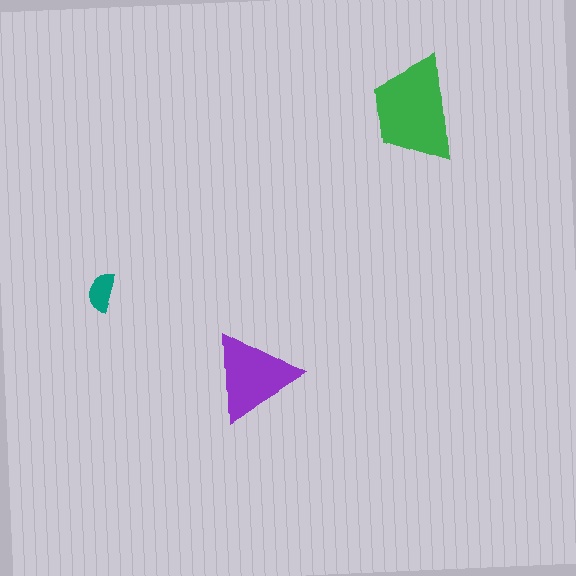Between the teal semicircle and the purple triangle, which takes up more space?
The purple triangle.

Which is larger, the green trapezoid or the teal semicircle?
The green trapezoid.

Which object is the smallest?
The teal semicircle.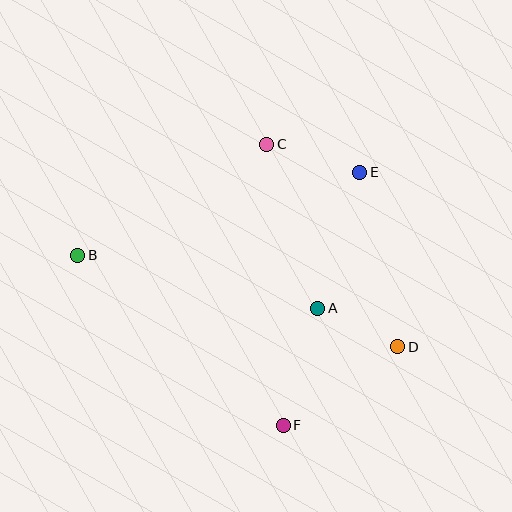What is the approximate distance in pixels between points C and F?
The distance between C and F is approximately 281 pixels.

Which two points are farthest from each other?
Points B and D are farthest from each other.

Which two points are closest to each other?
Points A and D are closest to each other.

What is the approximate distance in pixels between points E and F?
The distance between E and F is approximately 264 pixels.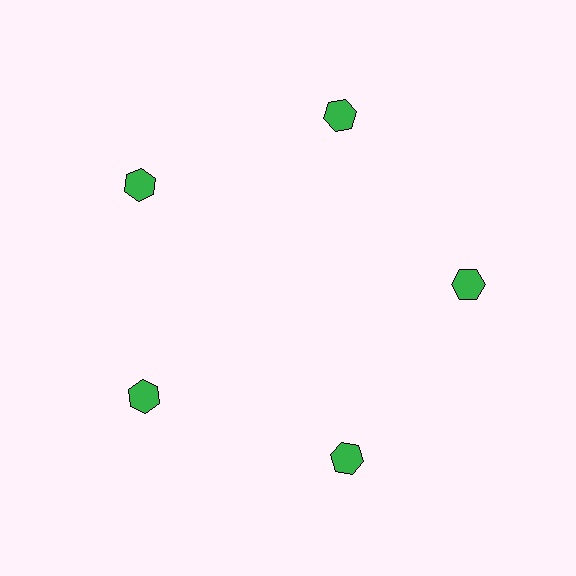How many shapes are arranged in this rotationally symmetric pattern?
There are 5 shapes, arranged in 5 groups of 1.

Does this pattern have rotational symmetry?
Yes, this pattern has 5-fold rotational symmetry. It looks the same after rotating 72 degrees around the center.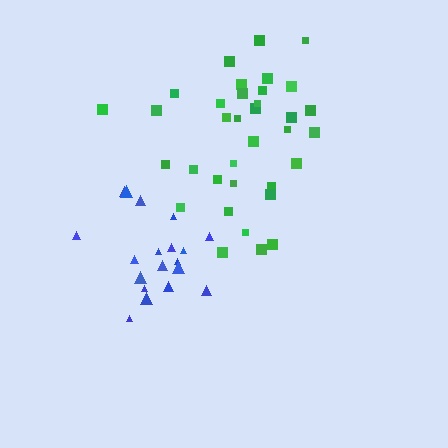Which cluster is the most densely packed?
Blue.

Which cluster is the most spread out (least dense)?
Green.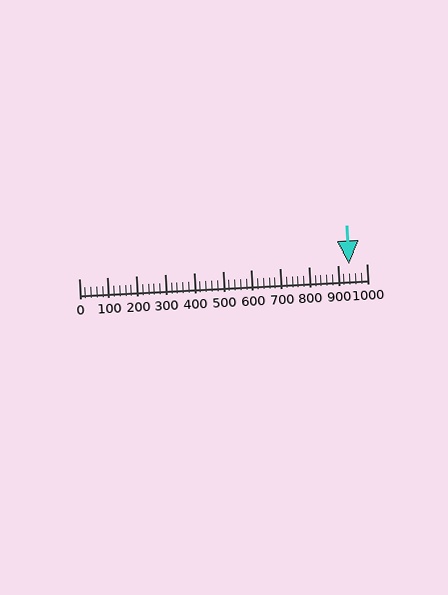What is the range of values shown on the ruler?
The ruler shows values from 0 to 1000.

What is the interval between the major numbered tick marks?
The major tick marks are spaced 100 units apart.